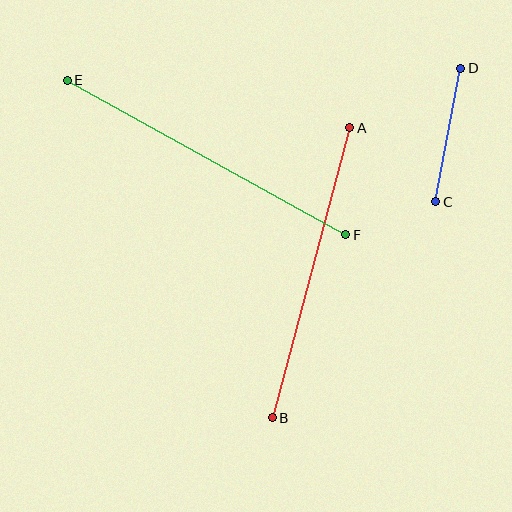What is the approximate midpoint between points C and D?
The midpoint is at approximately (448, 135) pixels.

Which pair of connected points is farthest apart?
Points E and F are farthest apart.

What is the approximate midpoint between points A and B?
The midpoint is at approximately (311, 273) pixels.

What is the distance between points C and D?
The distance is approximately 136 pixels.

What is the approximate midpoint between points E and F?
The midpoint is at approximately (206, 158) pixels.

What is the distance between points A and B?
The distance is approximately 301 pixels.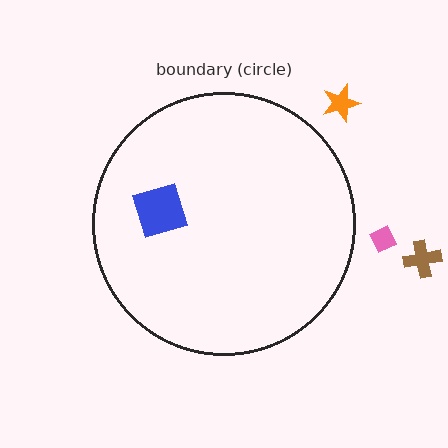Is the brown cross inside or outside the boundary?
Outside.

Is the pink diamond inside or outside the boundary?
Outside.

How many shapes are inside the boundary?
1 inside, 3 outside.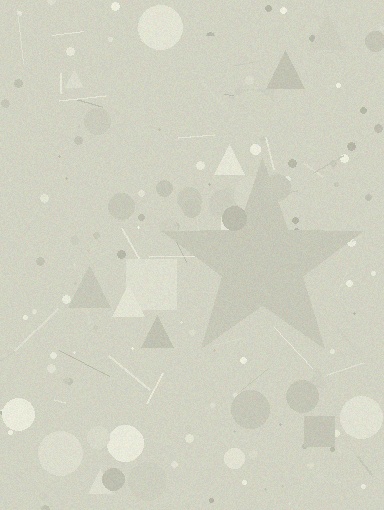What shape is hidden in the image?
A star is hidden in the image.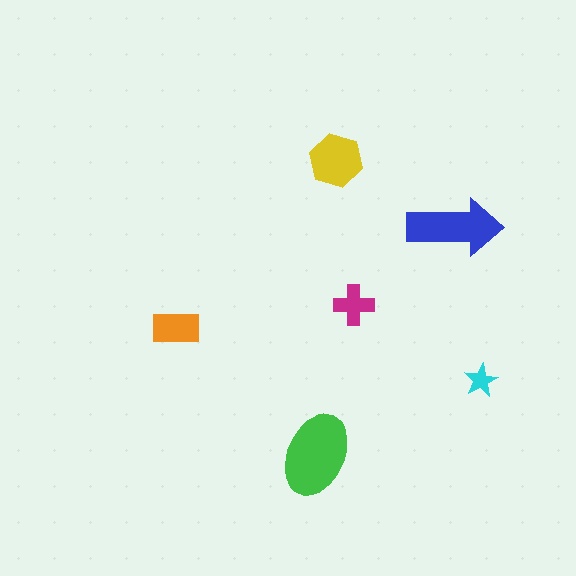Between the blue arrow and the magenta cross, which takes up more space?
The blue arrow.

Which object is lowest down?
The green ellipse is bottommost.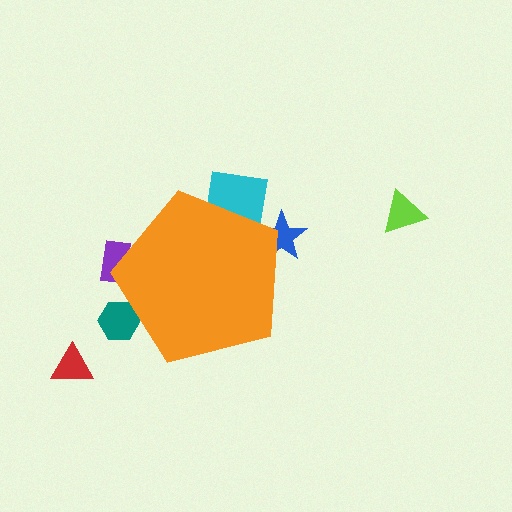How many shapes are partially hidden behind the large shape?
4 shapes are partially hidden.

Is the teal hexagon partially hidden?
Yes, the teal hexagon is partially hidden behind the orange pentagon.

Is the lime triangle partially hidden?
No, the lime triangle is fully visible.